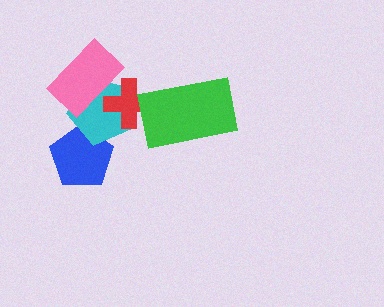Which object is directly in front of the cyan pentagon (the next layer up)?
The red cross is directly in front of the cyan pentagon.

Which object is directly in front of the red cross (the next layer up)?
The green rectangle is directly in front of the red cross.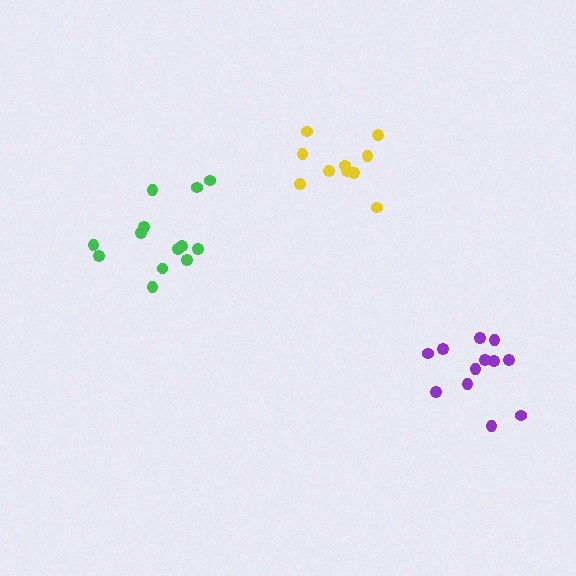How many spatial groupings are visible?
There are 3 spatial groupings.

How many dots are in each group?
Group 1: 12 dots, Group 2: 13 dots, Group 3: 10 dots (35 total).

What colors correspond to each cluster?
The clusters are colored: purple, green, yellow.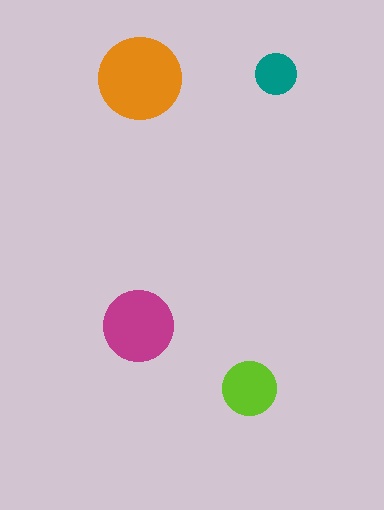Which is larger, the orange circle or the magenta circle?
The orange one.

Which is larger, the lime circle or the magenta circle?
The magenta one.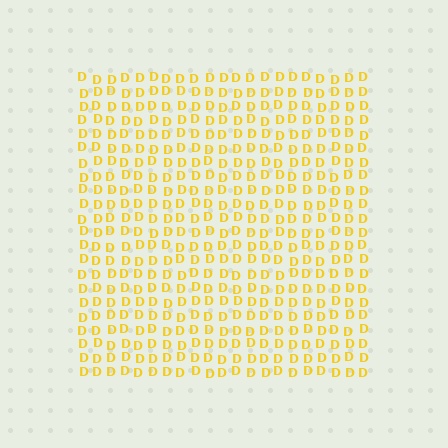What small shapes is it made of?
It is made of small letter D's.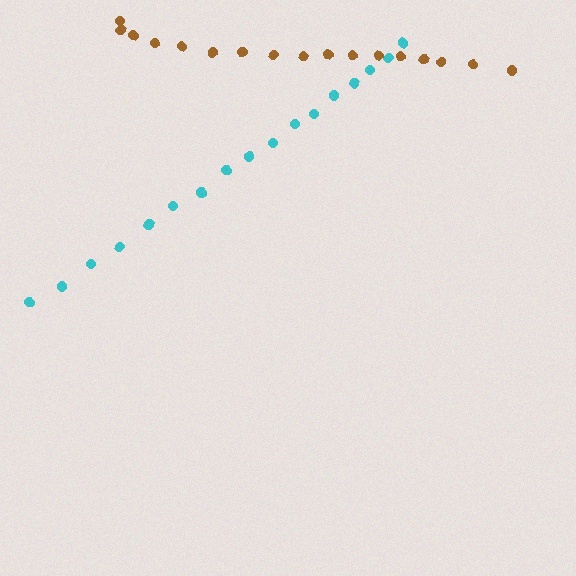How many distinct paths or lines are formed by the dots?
There are 2 distinct paths.